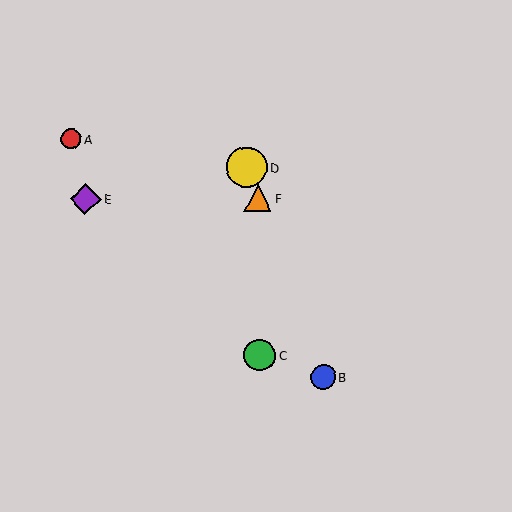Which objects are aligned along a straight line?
Objects B, D, F are aligned along a straight line.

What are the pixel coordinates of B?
Object B is at (323, 377).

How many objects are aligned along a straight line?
3 objects (B, D, F) are aligned along a straight line.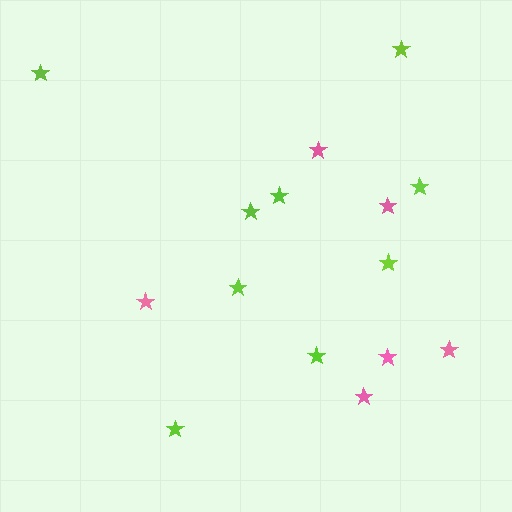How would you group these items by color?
There are 2 groups: one group of lime stars (9) and one group of pink stars (6).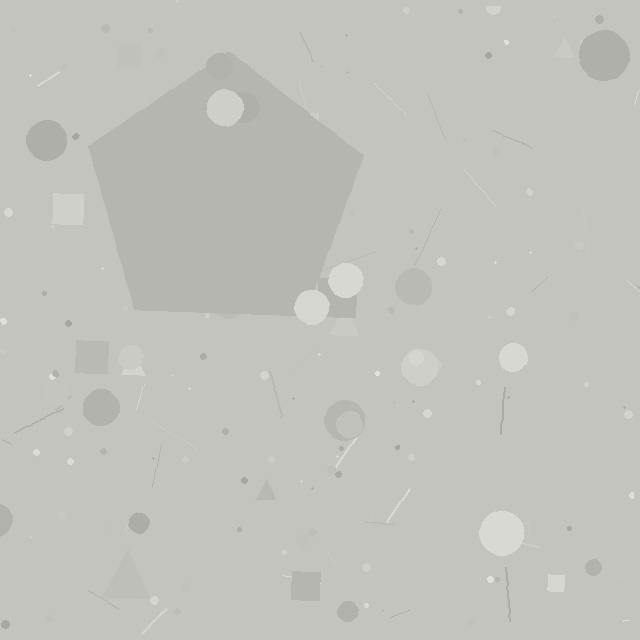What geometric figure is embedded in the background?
A pentagon is embedded in the background.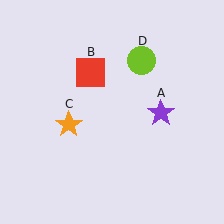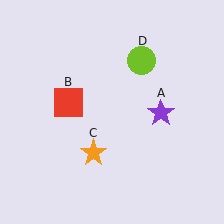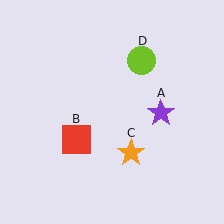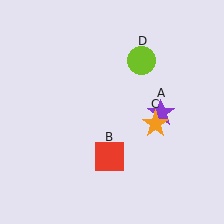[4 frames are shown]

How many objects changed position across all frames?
2 objects changed position: red square (object B), orange star (object C).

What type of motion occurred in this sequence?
The red square (object B), orange star (object C) rotated counterclockwise around the center of the scene.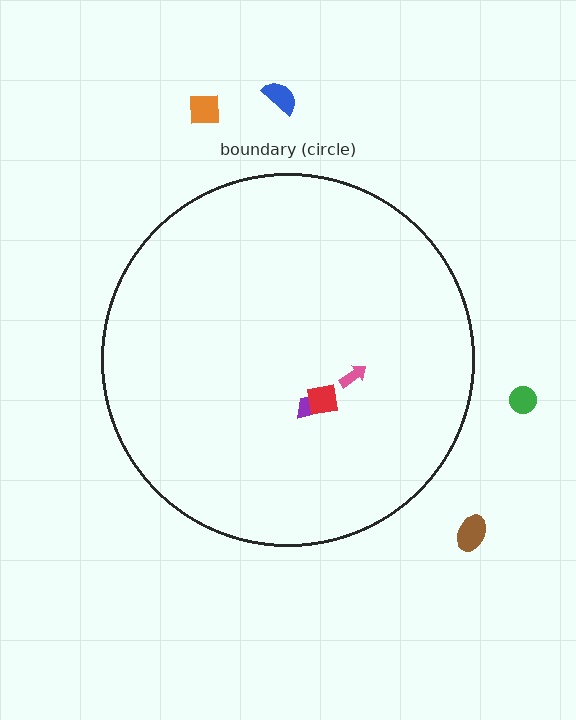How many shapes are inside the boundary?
3 inside, 4 outside.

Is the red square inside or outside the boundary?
Inside.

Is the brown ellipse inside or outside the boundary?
Outside.